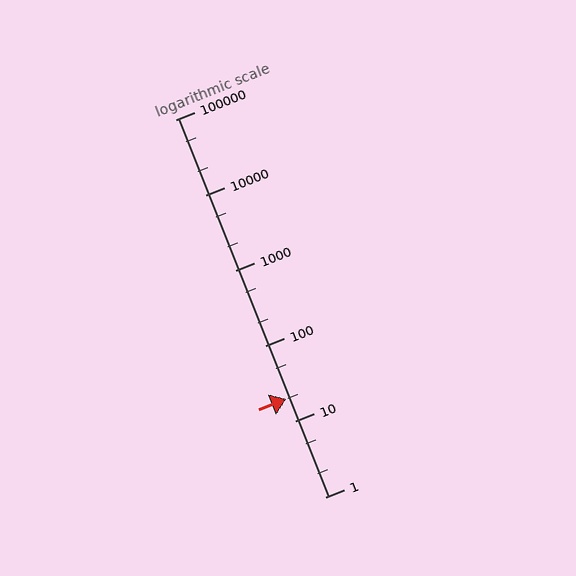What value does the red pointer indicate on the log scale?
The pointer indicates approximately 20.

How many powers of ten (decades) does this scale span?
The scale spans 5 decades, from 1 to 100000.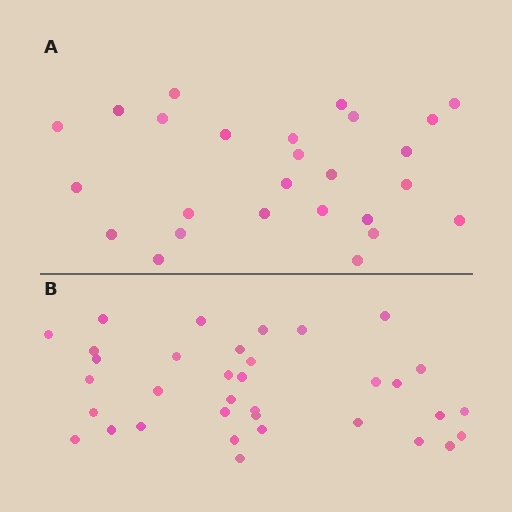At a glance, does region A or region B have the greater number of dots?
Region B (the bottom region) has more dots.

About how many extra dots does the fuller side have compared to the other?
Region B has roughly 8 or so more dots than region A.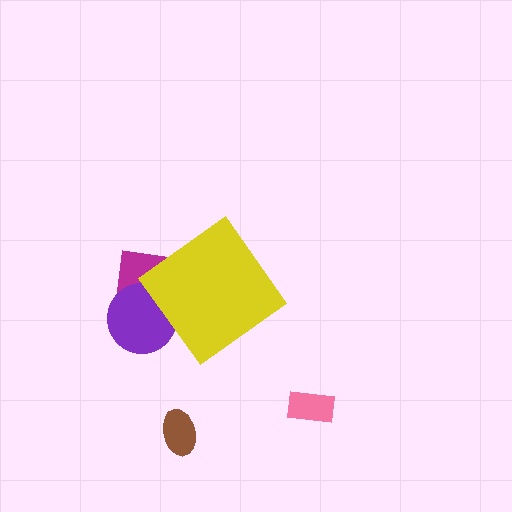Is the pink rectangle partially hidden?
No, the pink rectangle is fully visible.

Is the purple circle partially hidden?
Yes, the purple circle is partially hidden behind the yellow diamond.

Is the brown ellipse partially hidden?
No, the brown ellipse is fully visible.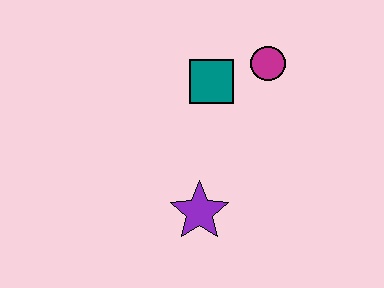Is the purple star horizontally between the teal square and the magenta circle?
No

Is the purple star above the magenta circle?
No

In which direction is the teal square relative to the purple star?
The teal square is above the purple star.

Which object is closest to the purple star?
The teal square is closest to the purple star.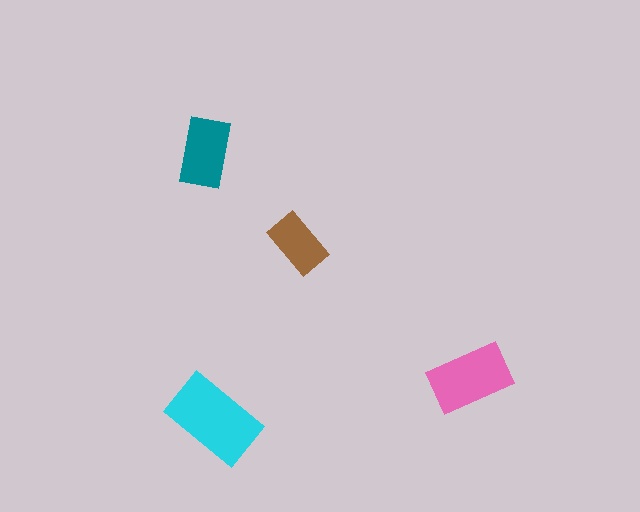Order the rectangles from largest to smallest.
the cyan one, the pink one, the teal one, the brown one.